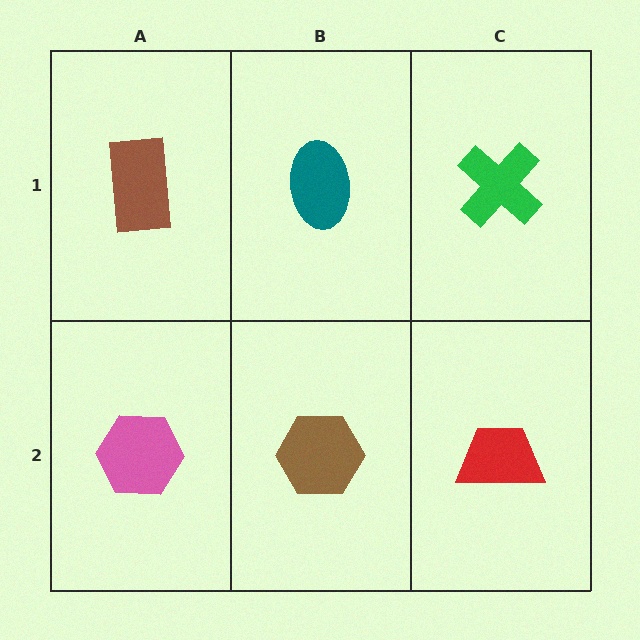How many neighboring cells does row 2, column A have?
2.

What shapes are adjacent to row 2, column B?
A teal ellipse (row 1, column B), a pink hexagon (row 2, column A), a red trapezoid (row 2, column C).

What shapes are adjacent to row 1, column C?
A red trapezoid (row 2, column C), a teal ellipse (row 1, column B).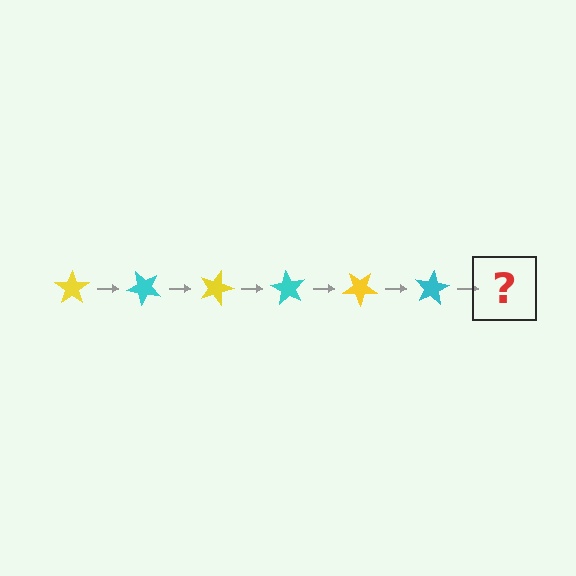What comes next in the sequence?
The next element should be a yellow star, rotated 270 degrees from the start.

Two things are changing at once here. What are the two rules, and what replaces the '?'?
The two rules are that it rotates 45 degrees each step and the color cycles through yellow and cyan. The '?' should be a yellow star, rotated 270 degrees from the start.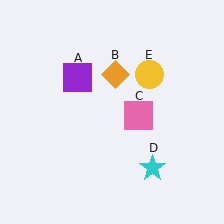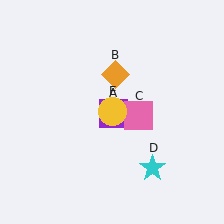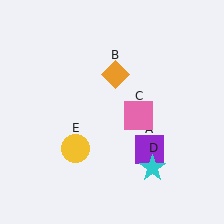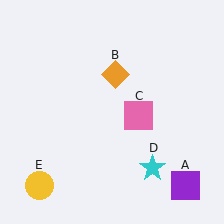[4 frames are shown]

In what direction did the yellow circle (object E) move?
The yellow circle (object E) moved down and to the left.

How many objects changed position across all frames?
2 objects changed position: purple square (object A), yellow circle (object E).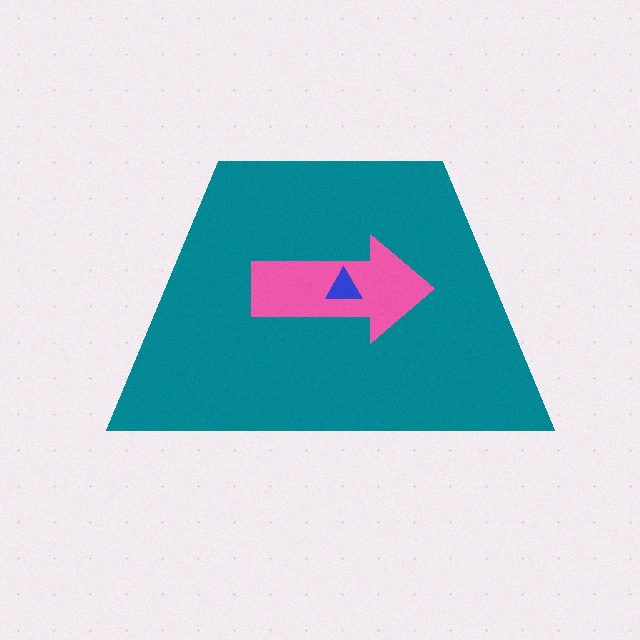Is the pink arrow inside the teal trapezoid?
Yes.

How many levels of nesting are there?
3.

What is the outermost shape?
The teal trapezoid.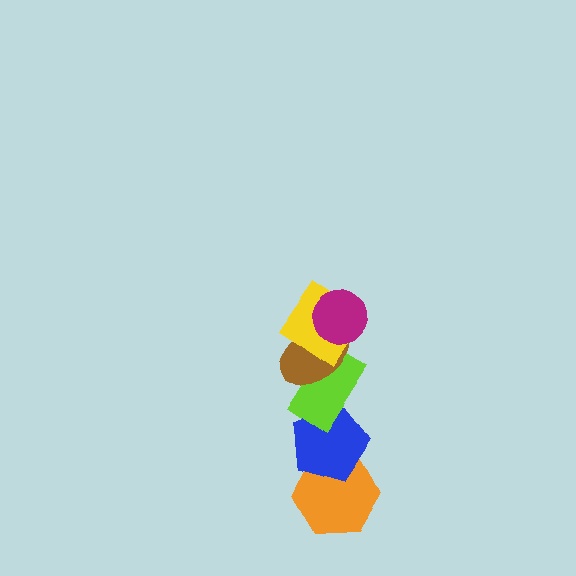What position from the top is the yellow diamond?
The yellow diamond is 2nd from the top.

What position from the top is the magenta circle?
The magenta circle is 1st from the top.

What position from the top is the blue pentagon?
The blue pentagon is 5th from the top.